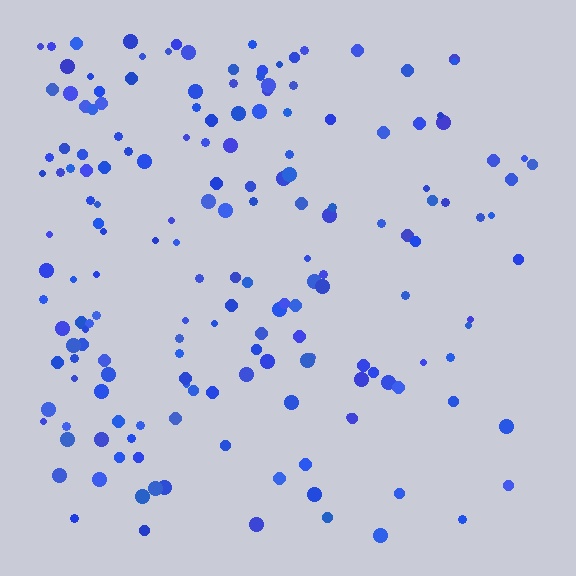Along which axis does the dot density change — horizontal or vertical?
Horizontal.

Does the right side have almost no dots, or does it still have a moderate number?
Still a moderate number, just noticeably fewer than the left.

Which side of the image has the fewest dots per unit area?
The right.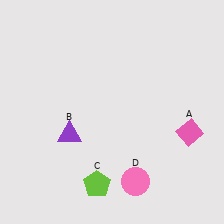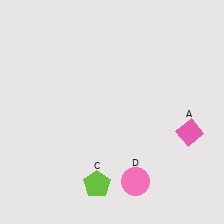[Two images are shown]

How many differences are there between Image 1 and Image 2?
There is 1 difference between the two images.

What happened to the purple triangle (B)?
The purple triangle (B) was removed in Image 2. It was in the bottom-left area of Image 1.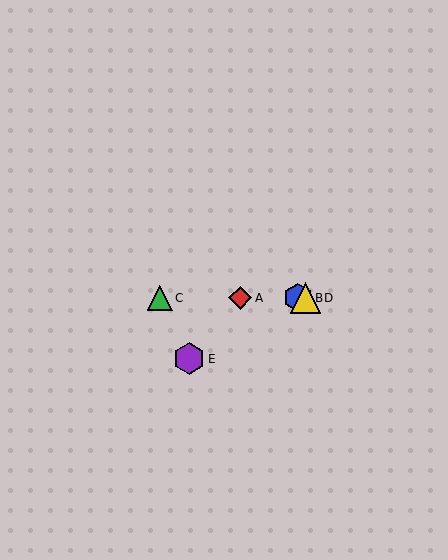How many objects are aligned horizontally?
4 objects (A, B, C, D) are aligned horizontally.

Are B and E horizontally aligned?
No, B is at y≈298 and E is at y≈359.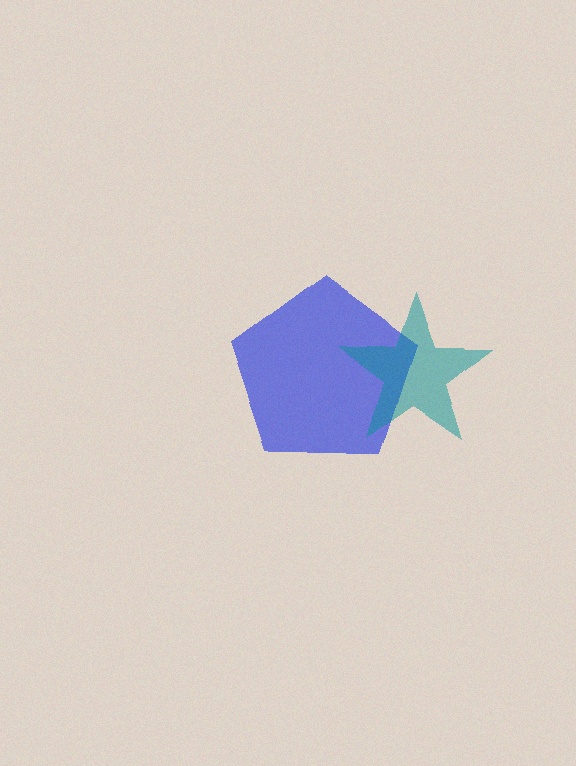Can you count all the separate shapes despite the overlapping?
Yes, there are 2 separate shapes.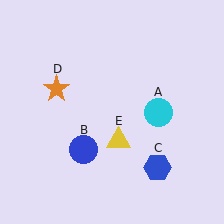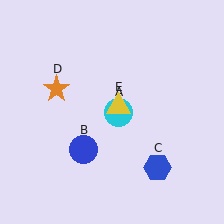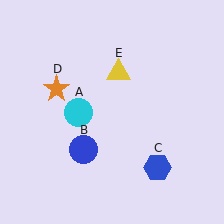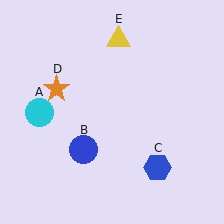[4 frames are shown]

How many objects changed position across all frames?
2 objects changed position: cyan circle (object A), yellow triangle (object E).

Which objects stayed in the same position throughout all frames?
Blue circle (object B) and blue hexagon (object C) and orange star (object D) remained stationary.